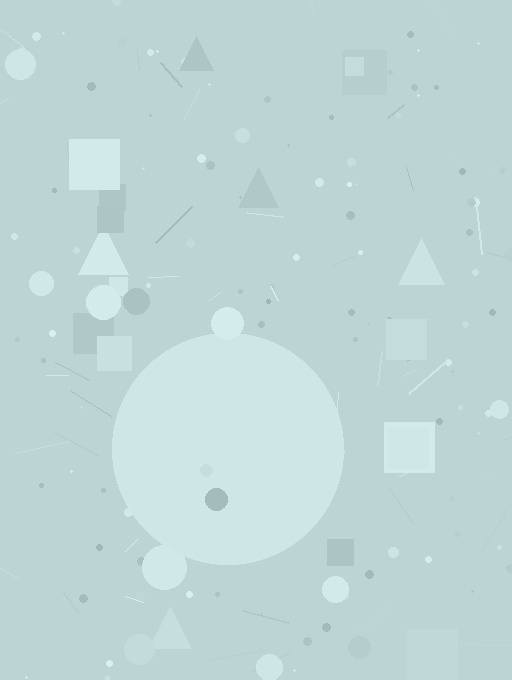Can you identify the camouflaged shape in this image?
The camouflaged shape is a circle.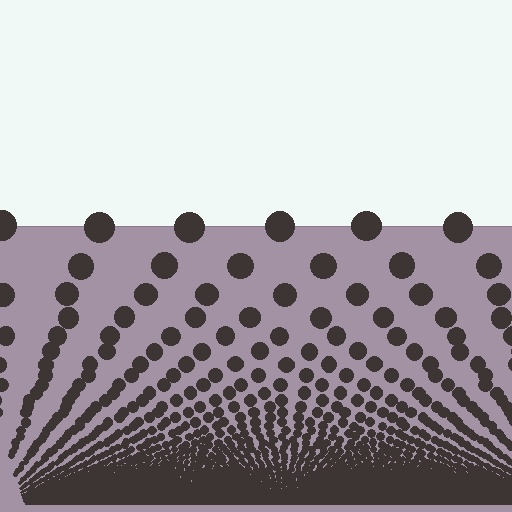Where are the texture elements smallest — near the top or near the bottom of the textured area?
Near the bottom.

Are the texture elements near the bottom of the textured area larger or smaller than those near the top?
Smaller. The gradient is inverted — elements near the bottom are smaller and denser.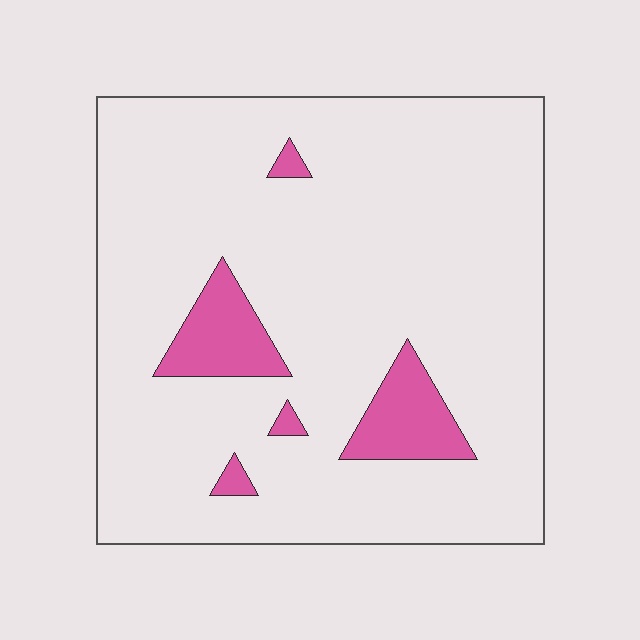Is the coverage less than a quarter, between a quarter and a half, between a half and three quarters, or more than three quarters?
Less than a quarter.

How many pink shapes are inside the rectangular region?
5.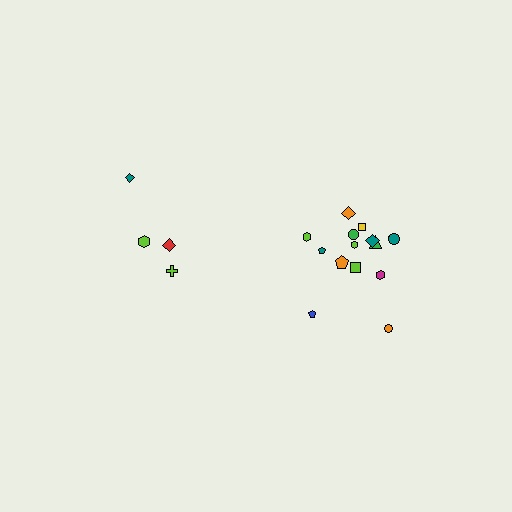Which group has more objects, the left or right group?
The right group.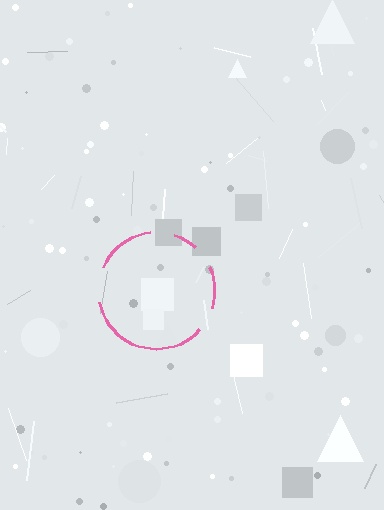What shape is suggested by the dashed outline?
The dashed outline suggests a circle.